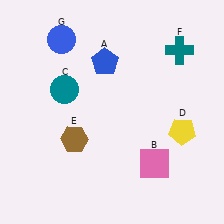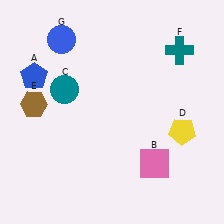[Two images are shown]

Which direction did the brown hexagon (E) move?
The brown hexagon (E) moved left.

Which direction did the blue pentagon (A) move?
The blue pentagon (A) moved left.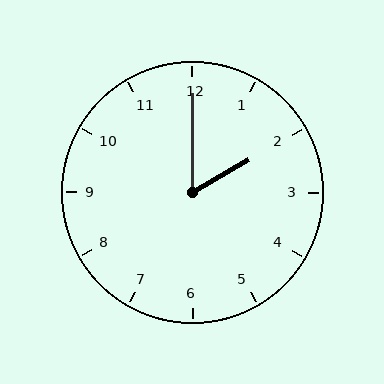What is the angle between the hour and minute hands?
Approximately 60 degrees.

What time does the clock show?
2:00.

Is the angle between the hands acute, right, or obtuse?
It is acute.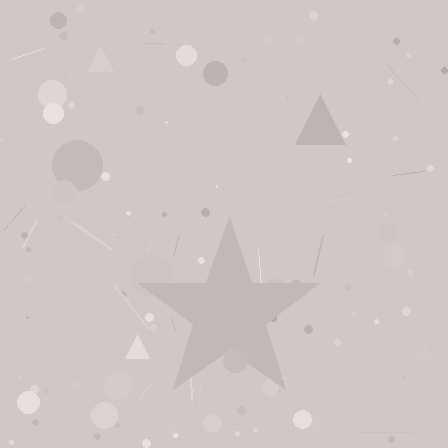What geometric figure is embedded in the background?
A star is embedded in the background.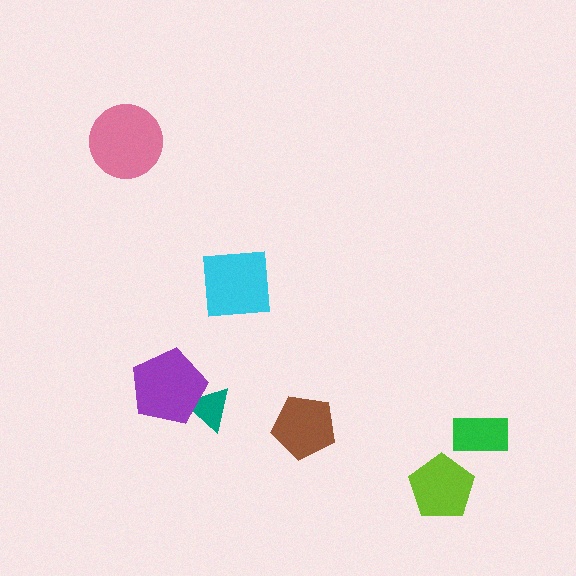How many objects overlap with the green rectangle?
0 objects overlap with the green rectangle.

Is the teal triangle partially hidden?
Yes, it is partially covered by another shape.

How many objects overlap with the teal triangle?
1 object overlaps with the teal triangle.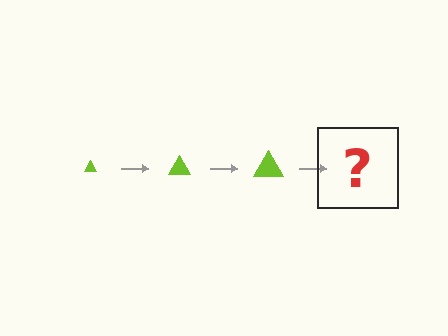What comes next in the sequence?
The next element should be a lime triangle, larger than the previous one.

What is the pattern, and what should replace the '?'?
The pattern is that the triangle gets progressively larger each step. The '?' should be a lime triangle, larger than the previous one.